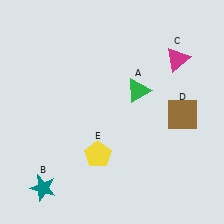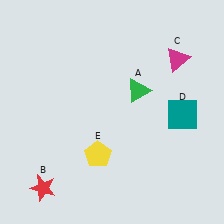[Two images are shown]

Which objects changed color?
B changed from teal to red. D changed from brown to teal.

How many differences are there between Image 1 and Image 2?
There are 2 differences between the two images.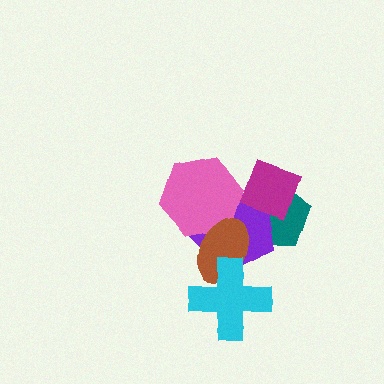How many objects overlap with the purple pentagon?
5 objects overlap with the purple pentagon.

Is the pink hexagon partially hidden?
Yes, it is partially covered by another shape.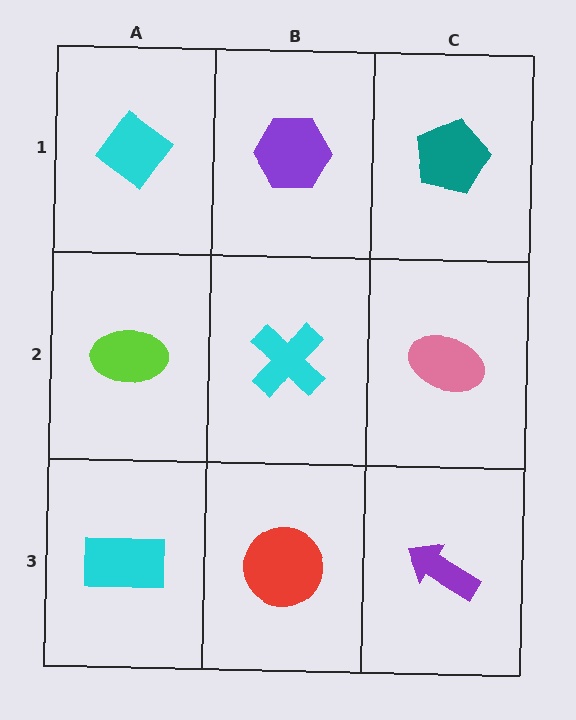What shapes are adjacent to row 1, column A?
A lime ellipse (row 2, column A), a purple hexagon (row 1, column B).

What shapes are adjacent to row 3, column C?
A pink ellipse (row 2, column C), a red circle (row 3, column B).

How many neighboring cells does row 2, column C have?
3.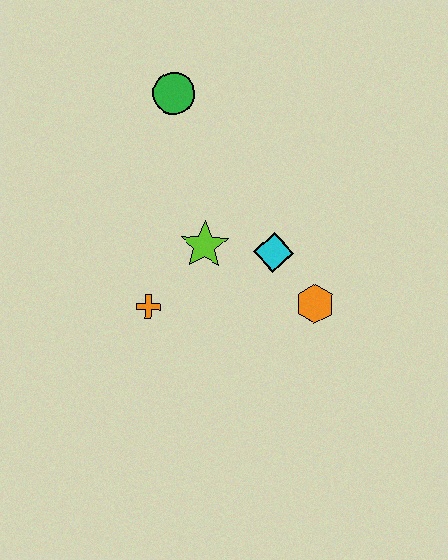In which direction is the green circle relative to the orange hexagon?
The green circle is above the orange hexagon.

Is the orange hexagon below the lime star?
Yes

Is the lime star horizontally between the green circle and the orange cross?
No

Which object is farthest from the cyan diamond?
The green circle is farthest from the cyan diamond.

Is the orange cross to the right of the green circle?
No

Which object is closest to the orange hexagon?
The cyan diamond is closest to the orange hexagon.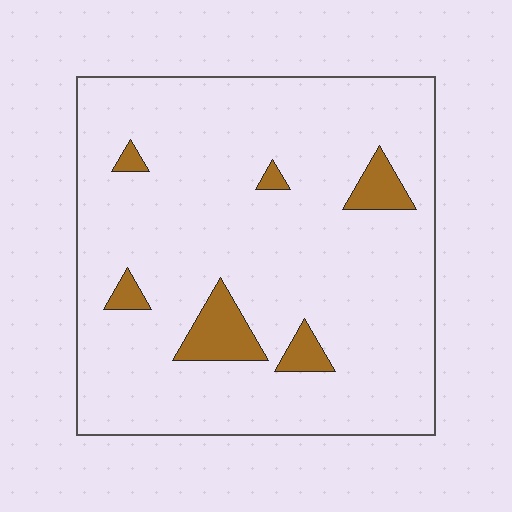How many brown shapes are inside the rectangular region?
6.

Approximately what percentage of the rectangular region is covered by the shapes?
Approximately 10%.